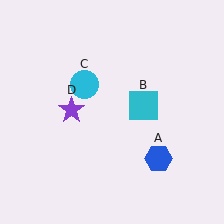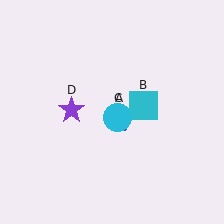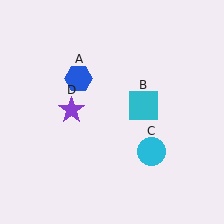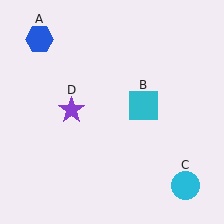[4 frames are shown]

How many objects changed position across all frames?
2 objects changed position: blue hexagon (object A), cyan circle (object C).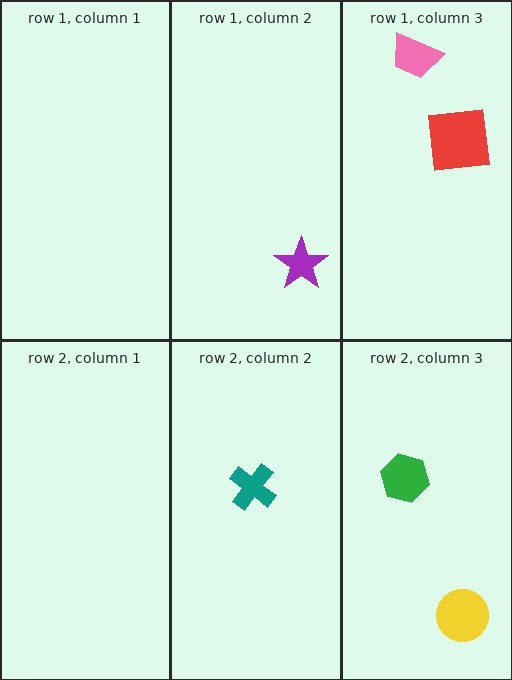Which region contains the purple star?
The row 1, column 2 region.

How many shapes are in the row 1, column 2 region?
1.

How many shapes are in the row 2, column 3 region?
2.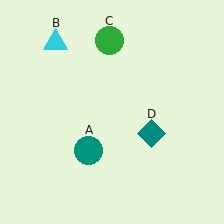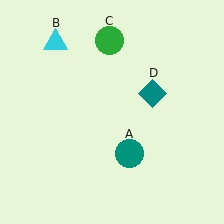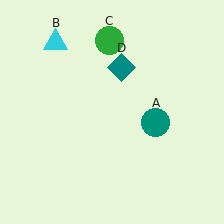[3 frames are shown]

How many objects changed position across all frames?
2 objects changed position: teal circle (object A), teal diamond (object D).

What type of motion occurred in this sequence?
The teal circle (object A), teal diamond (object D) rotated counterclockwise around the center of the scene.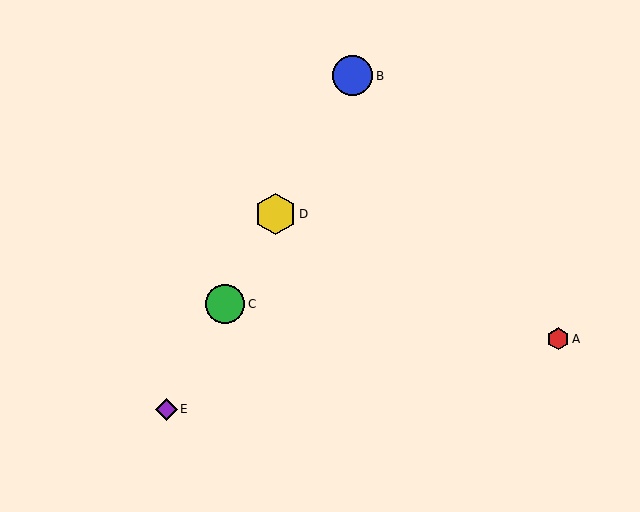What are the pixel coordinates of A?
Object A is at (558, 339).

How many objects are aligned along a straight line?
4 objects (B, C, D, E) are aligned along a straight line.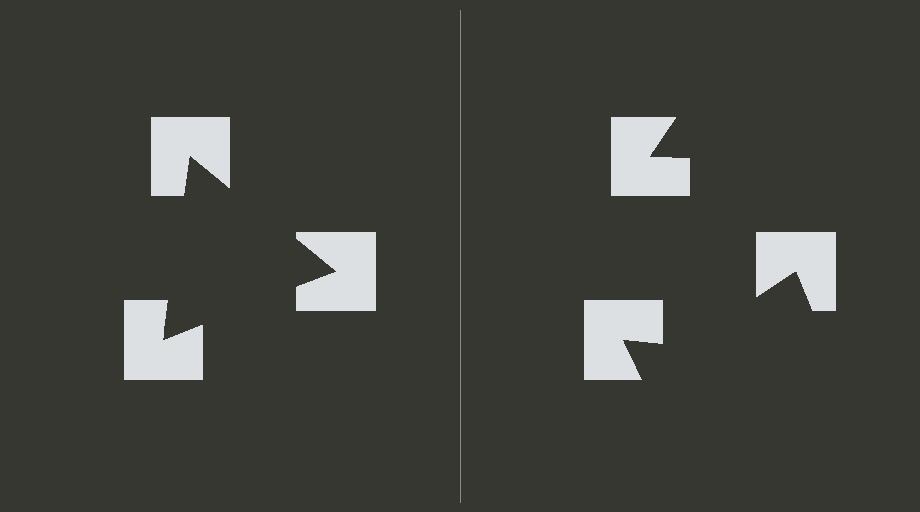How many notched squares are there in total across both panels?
6 — 3 on each side.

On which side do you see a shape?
An illusory triangle appears on the left side. On the right side the wedge cuts are rotated, so no coherent shape forms.